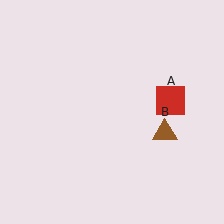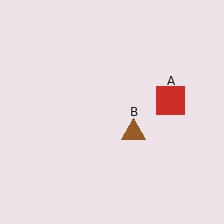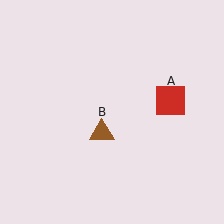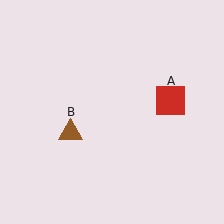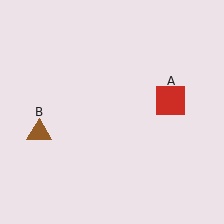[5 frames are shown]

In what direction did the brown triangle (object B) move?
The brown triangle (object B) moved left.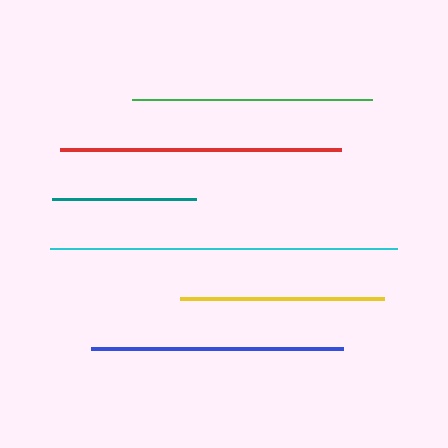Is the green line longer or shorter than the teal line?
The green line is longer than the teal line.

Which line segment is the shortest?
The teal line is the shortest at approximately 144 pixels.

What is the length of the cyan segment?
The cyan segment is approximately 348 pixels long.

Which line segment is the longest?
The cyan line is the longest at approximately 348 pixels.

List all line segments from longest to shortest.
From longest to shortest: cyan, red, blue, green, yellow, teal.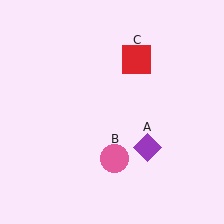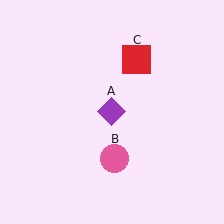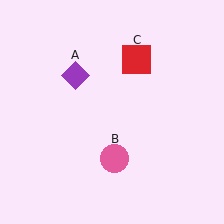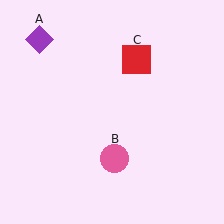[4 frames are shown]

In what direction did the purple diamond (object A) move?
The purple diamond (object A) moved up and to the left.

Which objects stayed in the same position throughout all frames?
Pink circle (object B) and red square (object C) remained stationary.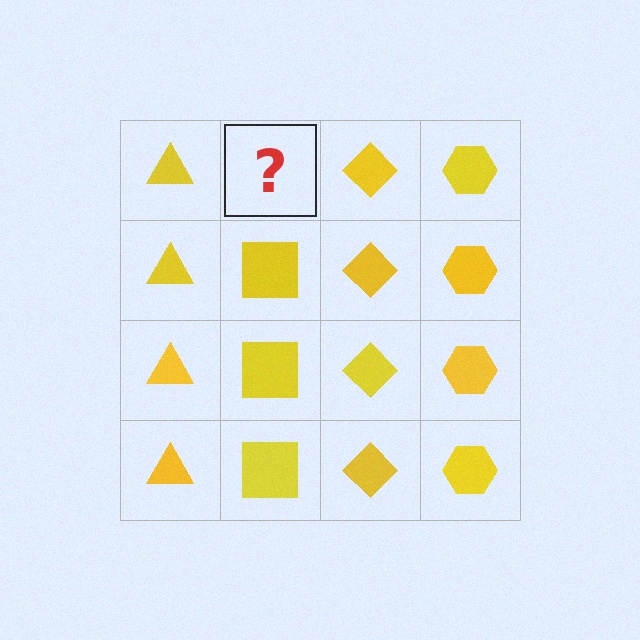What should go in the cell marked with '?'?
The missing cell should contain a yellow square.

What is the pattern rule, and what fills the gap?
The rule is that each column has a consistent shape. The gap should be filled with a yellow square.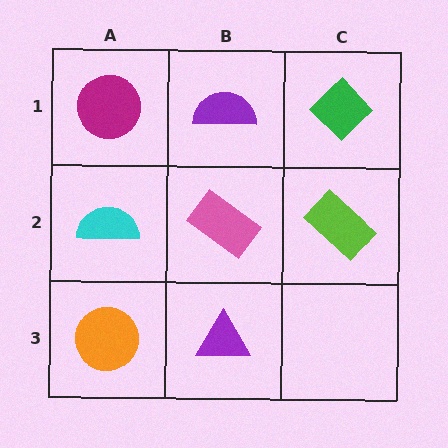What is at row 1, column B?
A purple semicircle.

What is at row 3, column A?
An orange circle.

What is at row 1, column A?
A magenta circle.